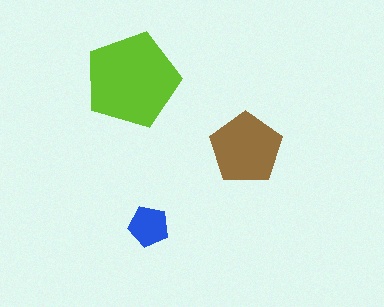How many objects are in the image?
There are 3 objects in the image.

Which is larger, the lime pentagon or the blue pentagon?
The lime one.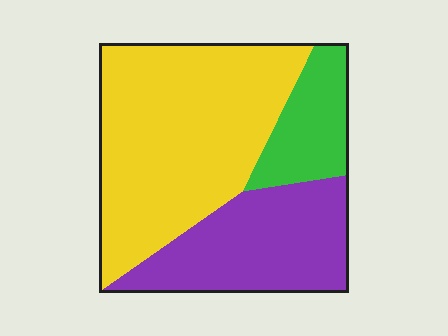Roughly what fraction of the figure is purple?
Purple takes up about one third (1/3) of the figure.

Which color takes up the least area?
Green, at roughly 15%.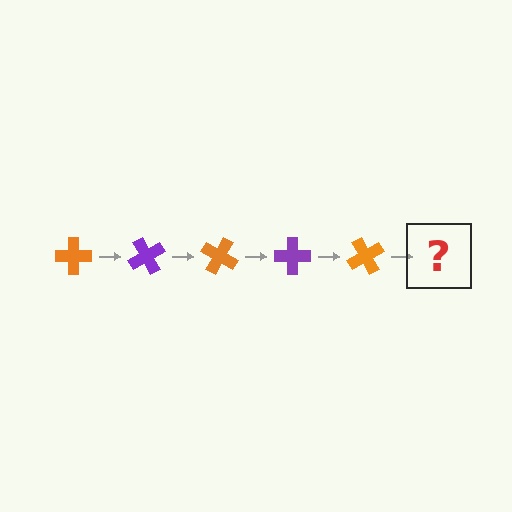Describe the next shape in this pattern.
It should be a purple cross, rotated 300 degrees from the start.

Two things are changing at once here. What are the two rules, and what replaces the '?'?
The two rules are that it rotates 60 degrees each step and the color cycles through orange and purple. The '?' should be a purple cross, rotated 300 degrees from the start.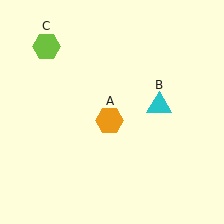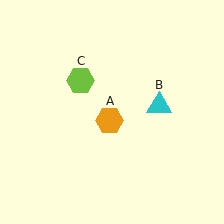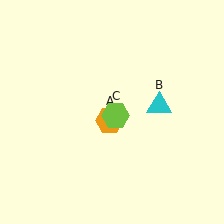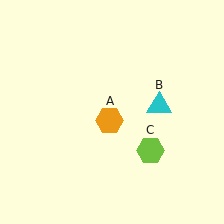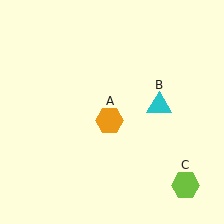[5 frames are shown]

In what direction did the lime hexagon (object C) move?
The lime hexagon (object C) moved down and to the right.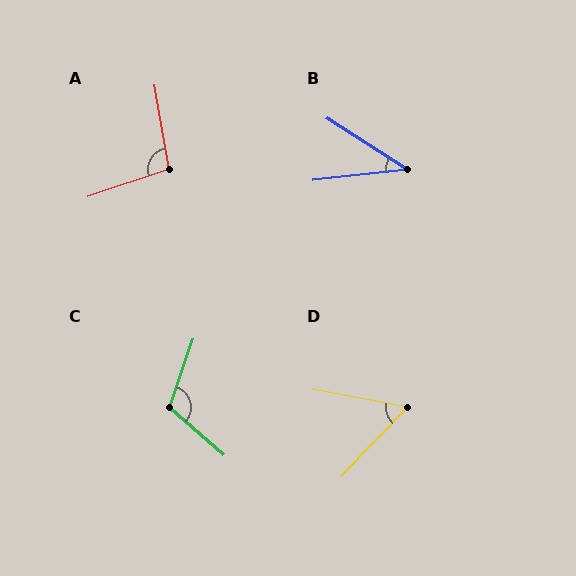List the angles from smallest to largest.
B (39°), D (57°), A (99°), C (112°).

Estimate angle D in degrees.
Approximately 57 degrees.